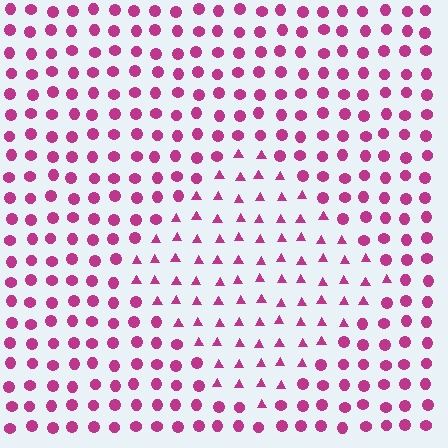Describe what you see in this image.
The image is filled with small magenta elements arranged in a uniform grid. A diamond-shaped region contains triangles, while the surrounding area contains circles. The boundary is defined purely by the change in element shape.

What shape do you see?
I see a diamond.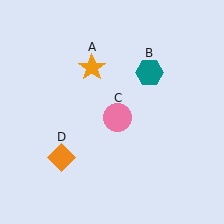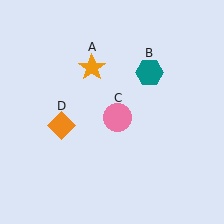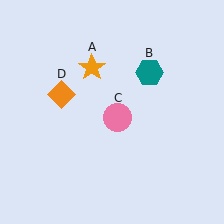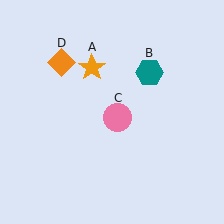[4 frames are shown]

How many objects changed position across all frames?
1 object changed position: orange diamond (object D).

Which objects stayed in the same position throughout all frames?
Orange star (object A) and teal hexagon (object B) and pink circle (object C) remained stationary.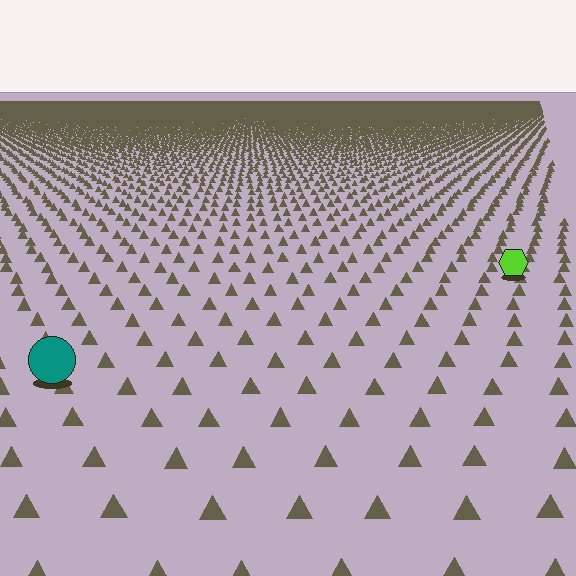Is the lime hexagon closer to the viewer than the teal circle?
No. The teal circle is closer — you can tell from the texture gradient: the ground texture is coarser near it.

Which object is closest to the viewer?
The teal circle is closest. The texture marks near it are larger and more spread out.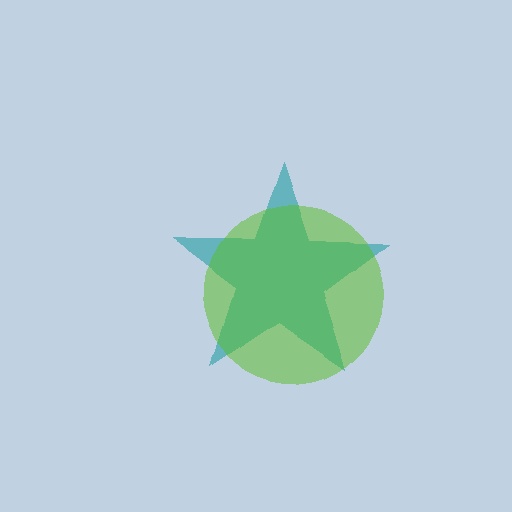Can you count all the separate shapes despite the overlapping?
Yes, there are 2 separate shapes.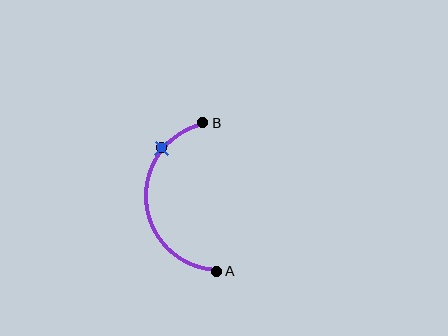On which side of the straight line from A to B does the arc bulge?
The arc bulges to the left of the straight line connecting A and B.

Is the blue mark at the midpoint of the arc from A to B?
No. The blue mark lies on the arc but is closer to endpoint B. The arc midpoint would be at the point on the curve equidistant along the arc from both A and B.